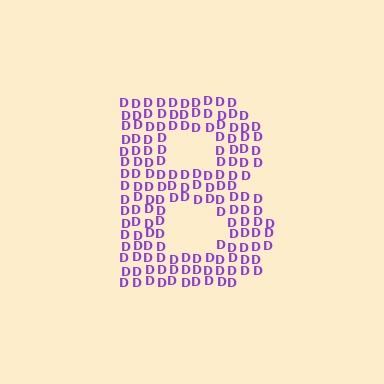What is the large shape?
The large shape is the letter B.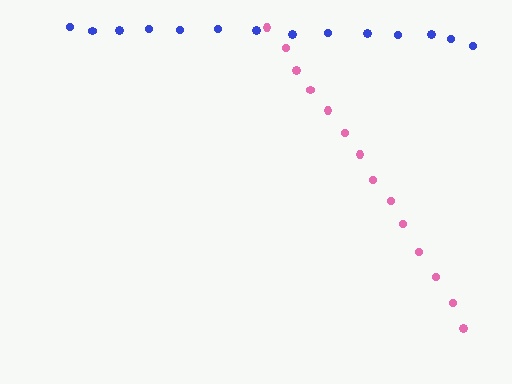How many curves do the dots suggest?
There are 2 distinct paths.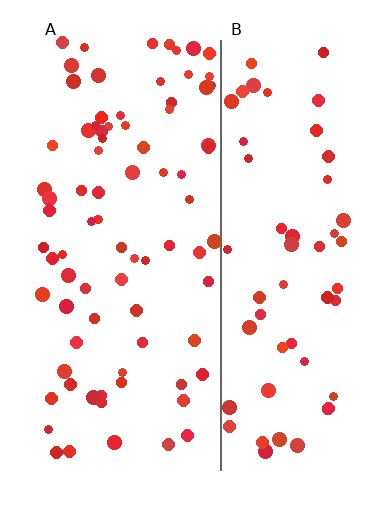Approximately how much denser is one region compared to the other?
Approximately 1.3× — region A over region B.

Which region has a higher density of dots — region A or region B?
A (the left).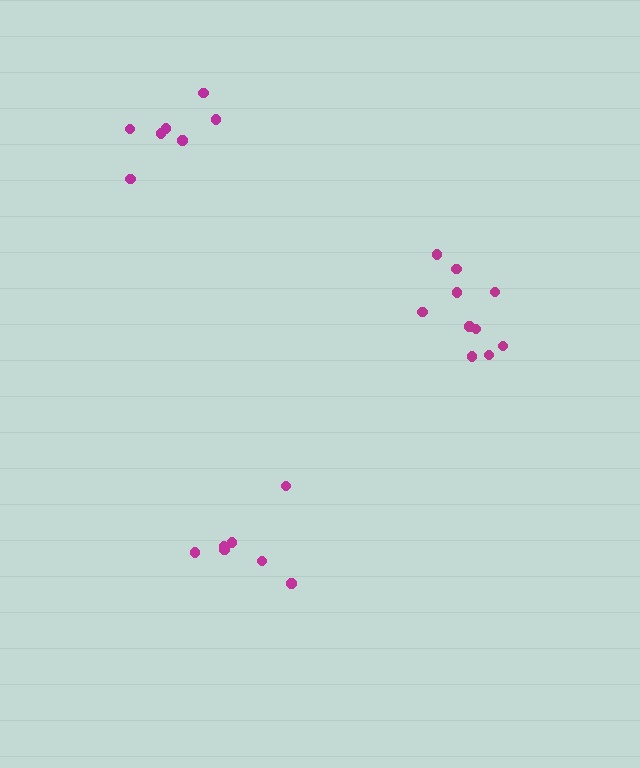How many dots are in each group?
Group 1: 7 dots, Group 2: 10 dots, Group 3: 7 dots (24 total).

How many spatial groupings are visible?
There are 3 spatial groupings.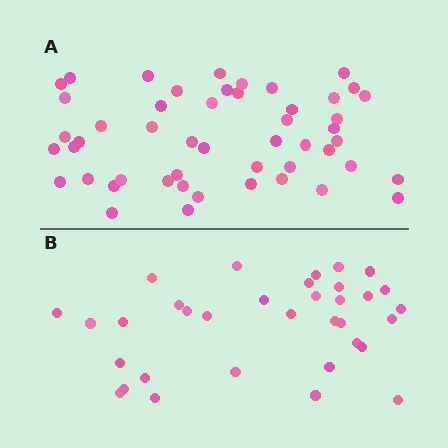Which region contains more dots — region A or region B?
Region A (the top region) has more dots.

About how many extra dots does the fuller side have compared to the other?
Region A has approximately 15 more dots than region B.